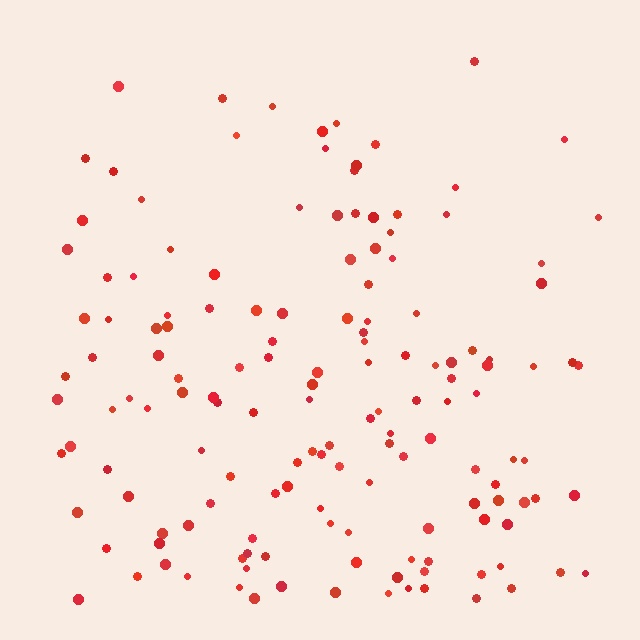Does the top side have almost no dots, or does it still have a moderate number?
Still a moderate number, just noticeably fewer than the bottom.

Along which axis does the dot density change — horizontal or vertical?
Vertical.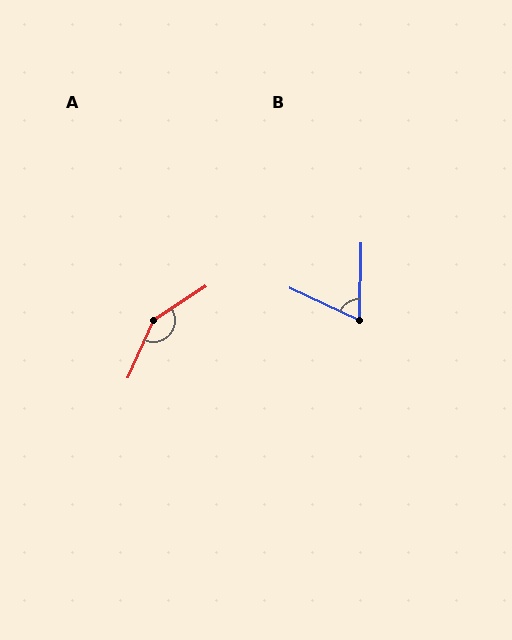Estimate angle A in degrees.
Approximately 147 degrees.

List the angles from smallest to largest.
B (66°), A (147°).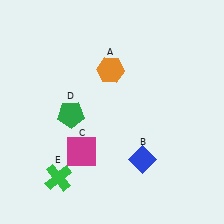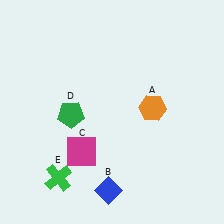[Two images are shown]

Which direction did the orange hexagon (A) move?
The orange hexagon (A) moved right.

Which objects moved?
The objects that moved are: the orange hexagon (A), the blue diamond (B).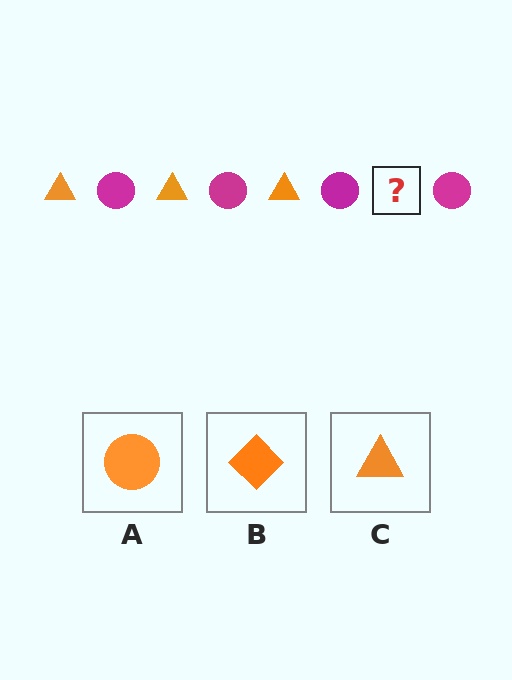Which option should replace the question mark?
Option C.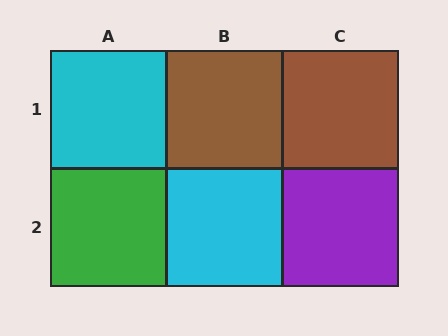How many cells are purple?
1 cell is purple.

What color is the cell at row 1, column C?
Brown.